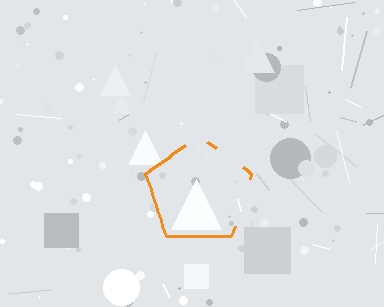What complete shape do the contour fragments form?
The contour fragments form a pentagon.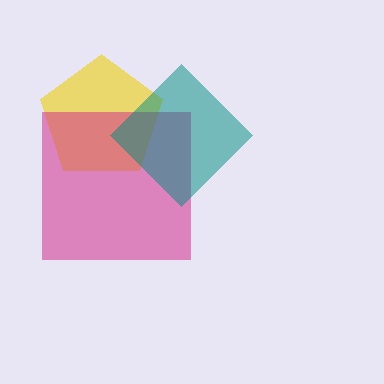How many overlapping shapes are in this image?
There are 3 overlapping shapes in the image.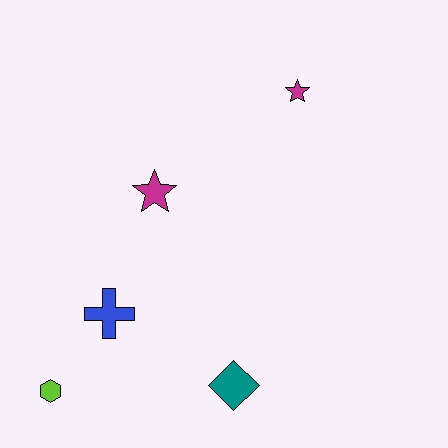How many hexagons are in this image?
There is 1 hexagon.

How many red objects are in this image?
There are no red objects.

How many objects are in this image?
There are 5 objects.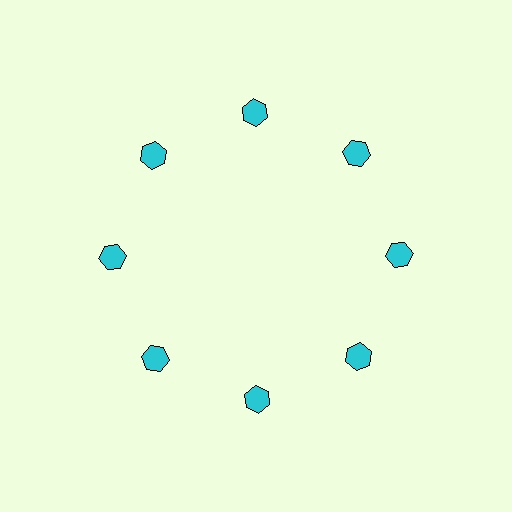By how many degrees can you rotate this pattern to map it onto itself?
The pattern maps onto itself every 45 degrees of rotation.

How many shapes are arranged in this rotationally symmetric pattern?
There are 8 shapes, arranged in 8 groups of 1.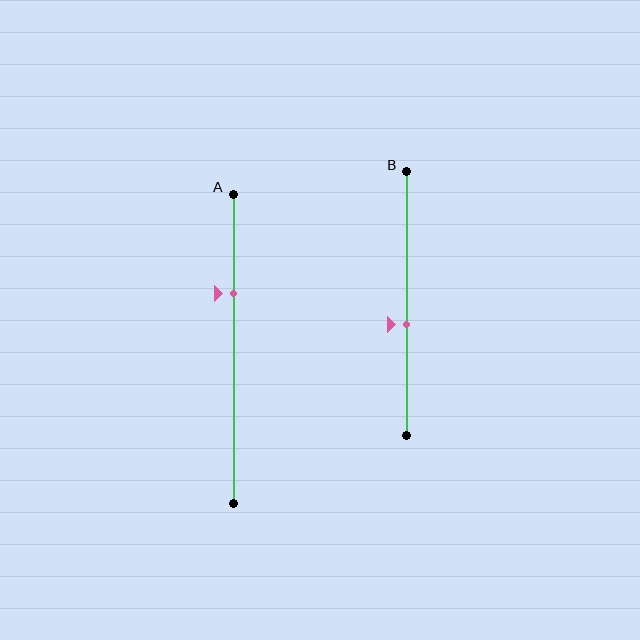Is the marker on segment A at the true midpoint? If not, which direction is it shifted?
No, the marker on segment A is shifted upward by about 18% of the segment length.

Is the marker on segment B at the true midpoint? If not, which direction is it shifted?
No, the marker on segment B is shifted downward by about 8% of the segment length.